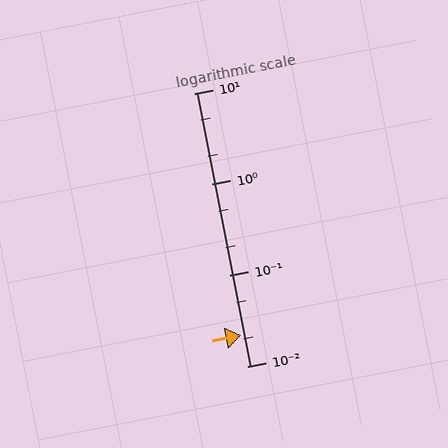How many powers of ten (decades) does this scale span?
The scale spans 3 decades, from 0.01 to 10.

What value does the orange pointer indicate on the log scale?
The pointer indicates approximately 0.022.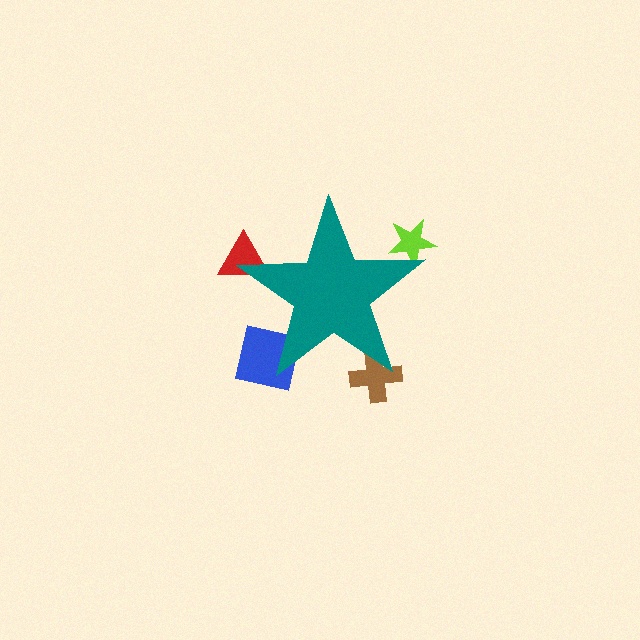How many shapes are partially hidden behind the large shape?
4 shapes are partially hidden.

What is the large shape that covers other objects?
A teal star.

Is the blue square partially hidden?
Yes, the blue square is partially hidden behind the teal star.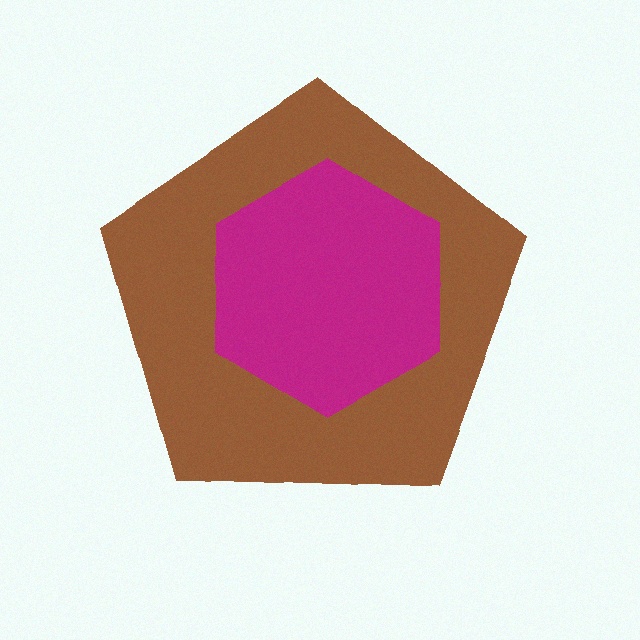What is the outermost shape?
The brown pentagon.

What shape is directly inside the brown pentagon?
The magenta hexagon.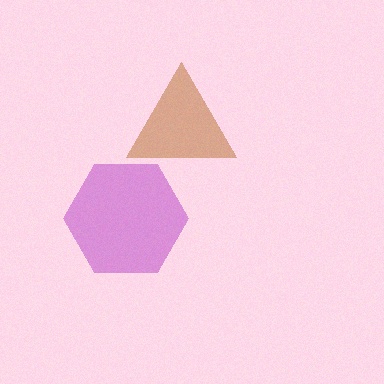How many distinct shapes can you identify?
There are 2 distinct shapes: a brown triangle, a purple hexagon.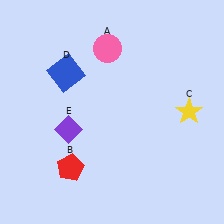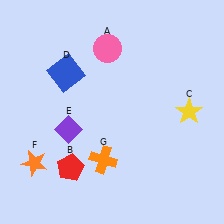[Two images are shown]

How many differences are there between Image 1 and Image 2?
There are 2 differences between the two images.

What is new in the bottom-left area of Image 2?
An orange star (F) was added in the bottom-left area of Image 2.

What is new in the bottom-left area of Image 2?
An orange cross (G) was added in the bottom-left area of Image 2.